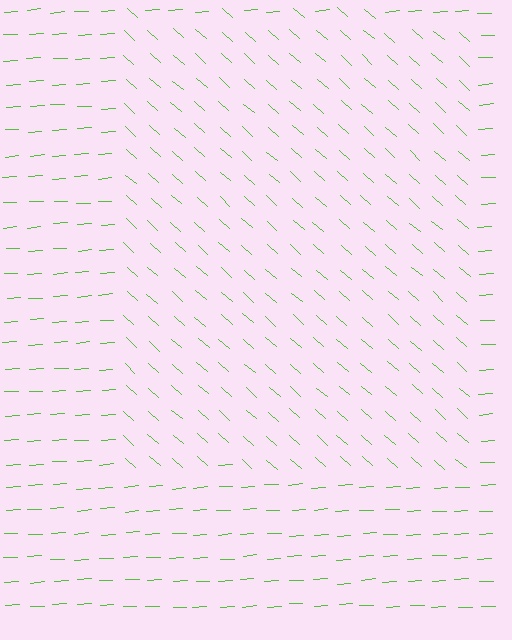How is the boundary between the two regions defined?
The boundary is defined purely by a change in line orientation (approximately 45 degrees difference). All lines are the same color and thickness.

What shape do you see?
I see a rectangle.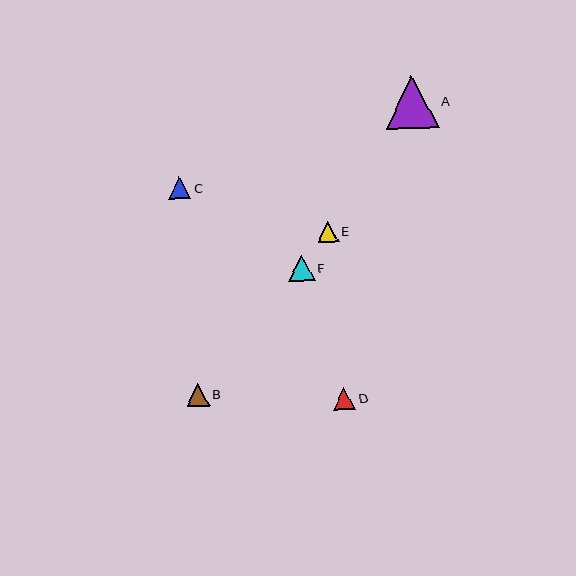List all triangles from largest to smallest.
From largest to smallest: A, F, B, C, D, E.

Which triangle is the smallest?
Triangle E is the smallest with a size of approximately 21 pixels.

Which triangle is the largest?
Triangle A is the largest with a size of approximately 53 pixels.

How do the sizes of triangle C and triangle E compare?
Triangle C and triangle E are approximately the same size.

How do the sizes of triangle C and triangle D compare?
Triangle C and triangle D are approximately the same size.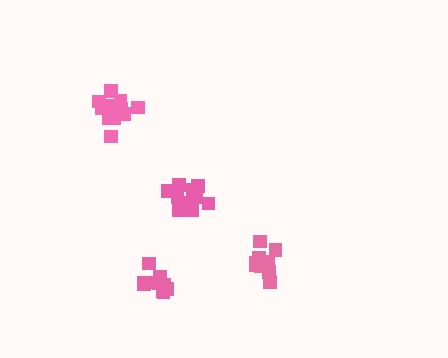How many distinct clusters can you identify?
There are 4 distinct clusters.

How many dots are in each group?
Group 1: 12 dots, Group 2: 14 dots, Group 3: 10 dots, Group 4: 10 dots (46 total).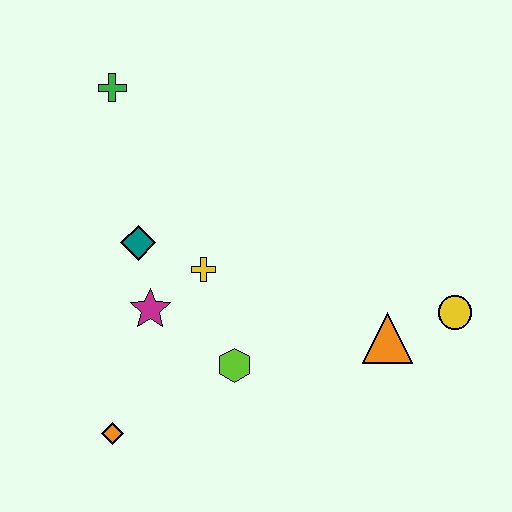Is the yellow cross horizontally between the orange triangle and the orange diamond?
Yes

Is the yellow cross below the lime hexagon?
No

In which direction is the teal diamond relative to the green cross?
The teal diamond is below the green cross.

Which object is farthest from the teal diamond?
The yellow circle is farthest from the teal diamond.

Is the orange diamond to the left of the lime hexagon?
Yes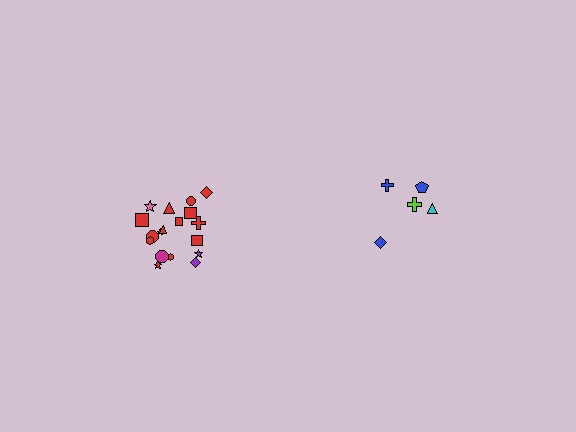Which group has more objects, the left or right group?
The left group.